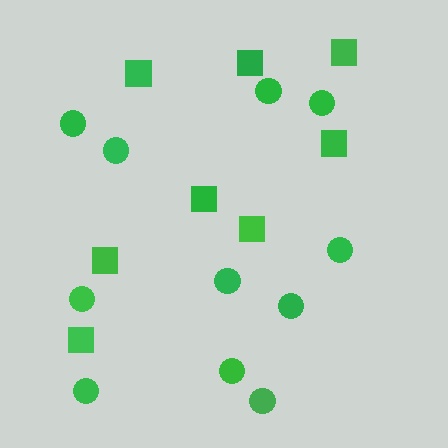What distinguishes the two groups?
There are 2 groups: one group of circles (11) and one group of squares (8).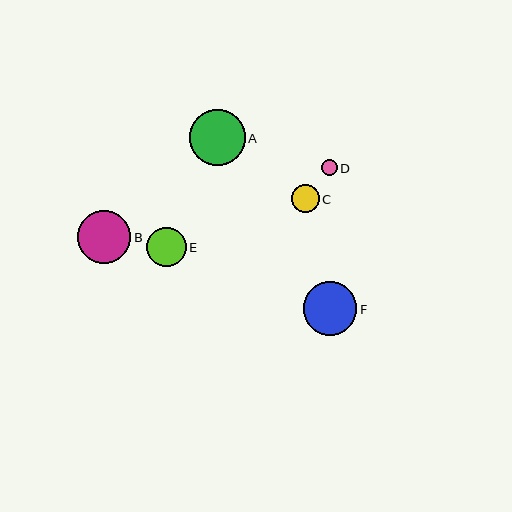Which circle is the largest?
Circle A is the largest with a size of approximately 56 pixels.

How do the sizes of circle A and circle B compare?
Circle A and circle B are approximately the same size.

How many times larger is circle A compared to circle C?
Circle A is approximately 2.0 times the size of circle C.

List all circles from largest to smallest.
From largest to smallest: A, F, B, E, C, D.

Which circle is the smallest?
Circle D is the smallest with a size of approximately 16 pixels.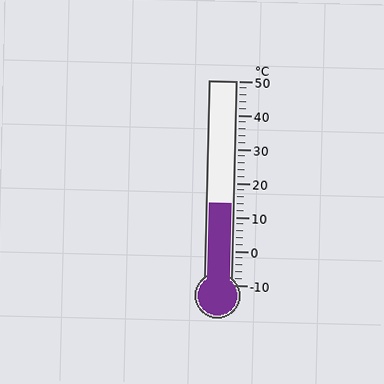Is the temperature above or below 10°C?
The temperature is above 10°C.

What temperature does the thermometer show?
The thermometer shows approximately 14°C.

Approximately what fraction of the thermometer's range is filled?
The thermometer is filled to approximately 40% of its range.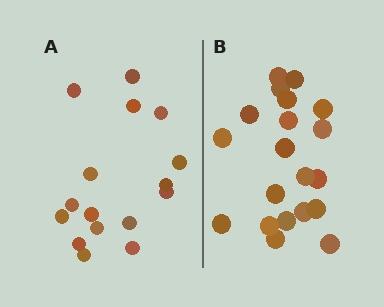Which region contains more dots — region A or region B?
Region B (the right region) has more dots.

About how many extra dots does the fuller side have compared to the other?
Region B has about 4 more dots than region A.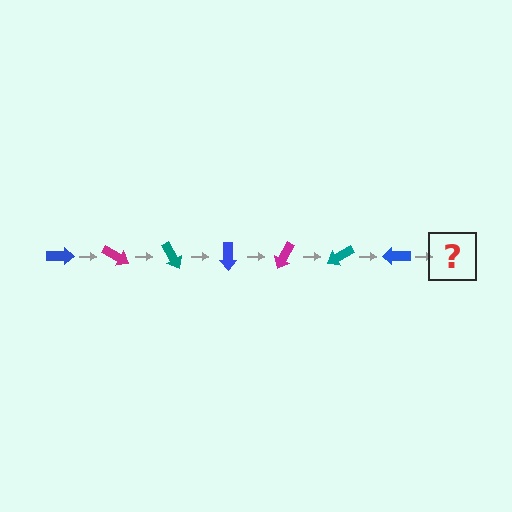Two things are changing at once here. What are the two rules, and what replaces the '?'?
The two rules are that it rotates 30 degrees each step and the color cycles through blue, magenta, and teal. The '?' should be a magenta arrow, rotated 210 degrees from the start.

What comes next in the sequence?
The next element should be a magenta arrow, rotated 210 degrees from the start.